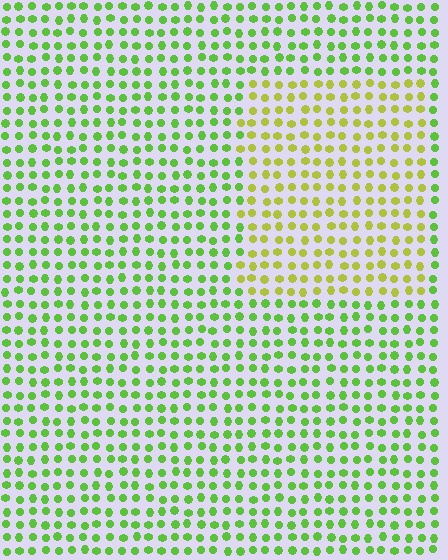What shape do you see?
I see a rectangle.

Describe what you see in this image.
The image is filled with small lime elements in a uniform arrangement. A rectangle-shaped region is visible where the elements are tinted to a slightly different hue, forming a subtle color boundary.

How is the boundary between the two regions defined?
The boundary is defined purely by a slight shift in hue (about 36 degrees). Spacing, size, and orientation are identical on both sides.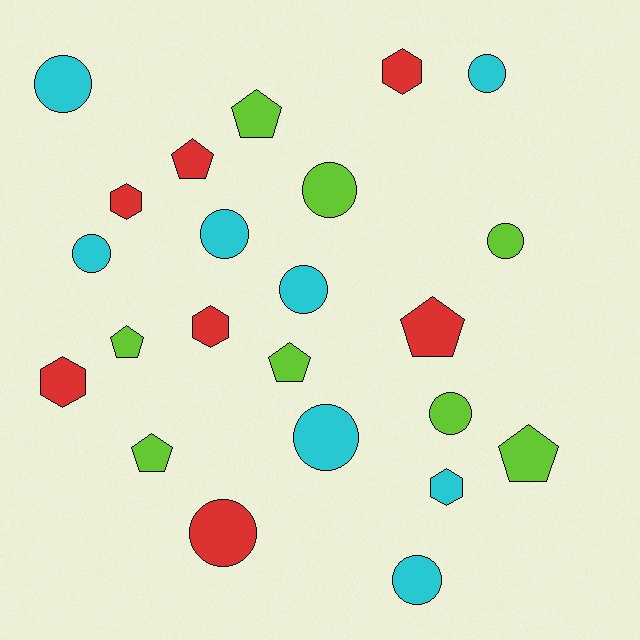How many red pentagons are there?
There are 2 red pentagons.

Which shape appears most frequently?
Circle, with 11 objects.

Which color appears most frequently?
Cyan, with 8 objects.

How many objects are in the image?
There are 23 objects.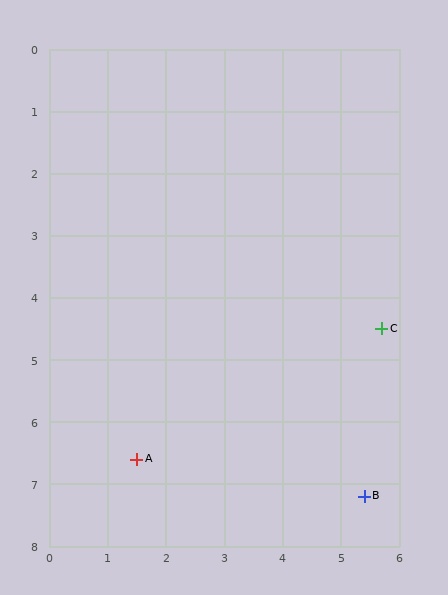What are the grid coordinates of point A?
Point A is at approximately (1.5, 6.6).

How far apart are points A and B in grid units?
Points A and B are about 3.9 grid units apart.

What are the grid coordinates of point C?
Point C is at approximately (5.7, 4.5).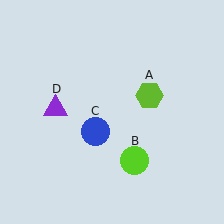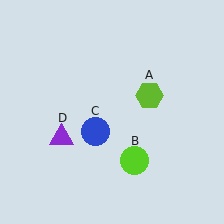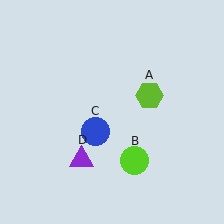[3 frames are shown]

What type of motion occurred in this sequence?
The purple triangle (object D) rotated counterclockwise around the center of the scene.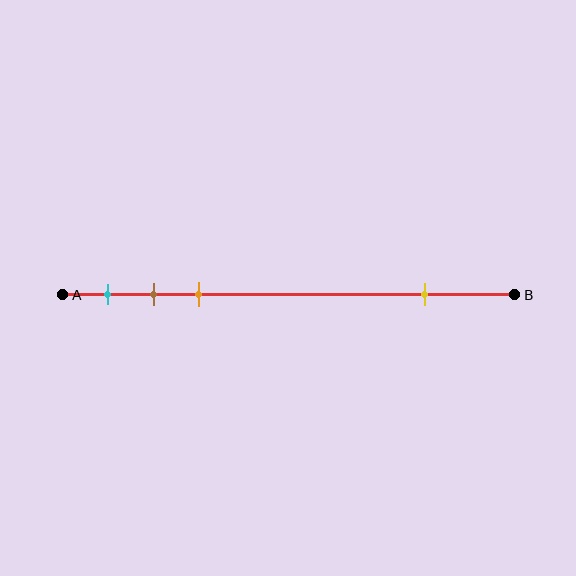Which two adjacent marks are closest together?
The brown and orange marks are the closest adjacent pair.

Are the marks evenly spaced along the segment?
No, the marks are not evenly spaced.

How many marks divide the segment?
There are 4 marks dividing the segment.